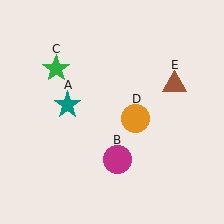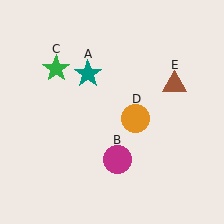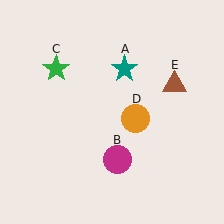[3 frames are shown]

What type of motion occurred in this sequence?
The teal star (object A) rotated clockwise around the center of the scene.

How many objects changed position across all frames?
1 object changed position: teal star (object A).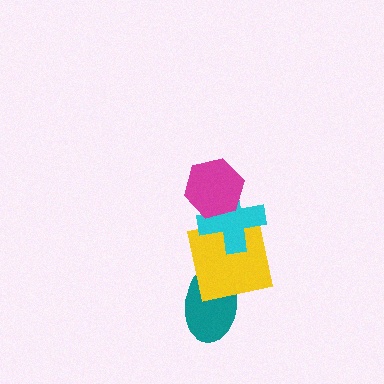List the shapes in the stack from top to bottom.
From top to bottom: the magenta hexagon, the cyan cross, the yellow square, the teal ellipse.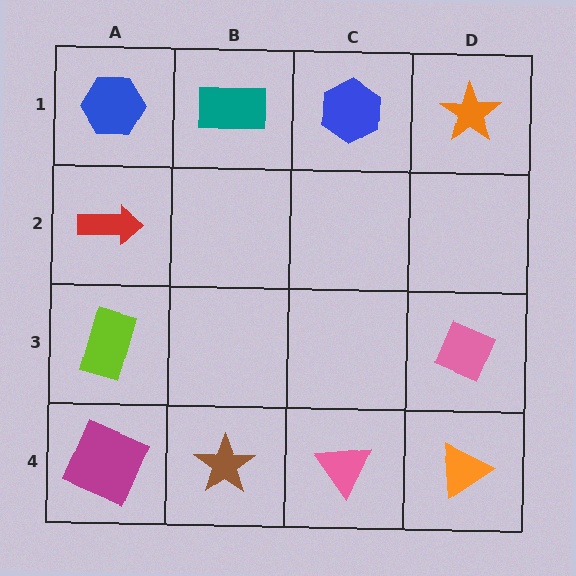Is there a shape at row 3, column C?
No, that cell is empty.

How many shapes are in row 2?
1 shape.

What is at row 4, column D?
An orange triangle.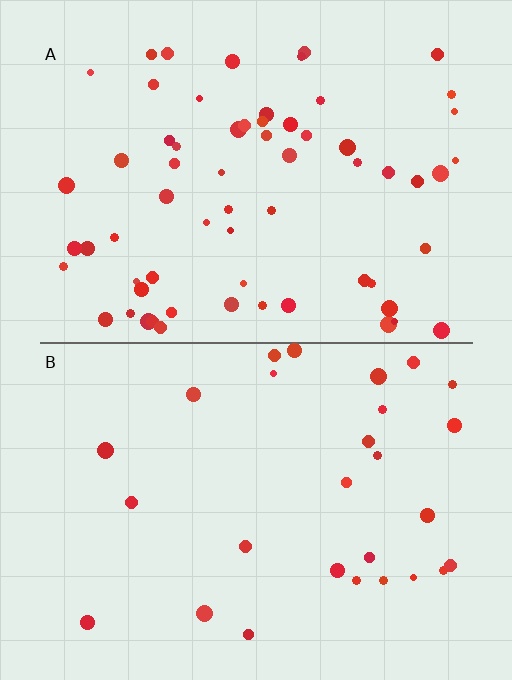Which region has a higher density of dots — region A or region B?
A (the top).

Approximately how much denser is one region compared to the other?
Approximately 2.3× — region A over region B.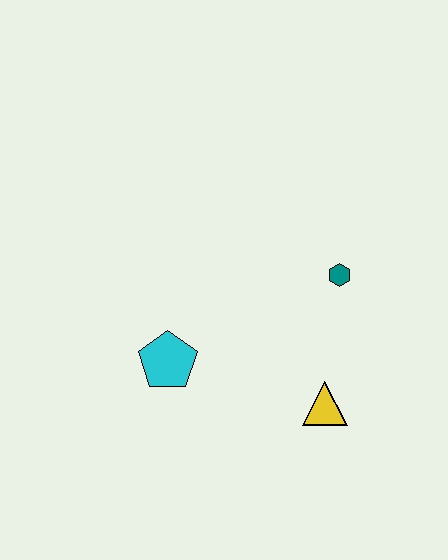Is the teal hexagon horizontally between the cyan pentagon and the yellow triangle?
No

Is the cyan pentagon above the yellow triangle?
Yes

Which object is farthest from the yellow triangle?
The cyan pentagon is farthest from the yellow triangle.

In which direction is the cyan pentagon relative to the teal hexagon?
The cyan pentagon is to the left of the teal hexagon.